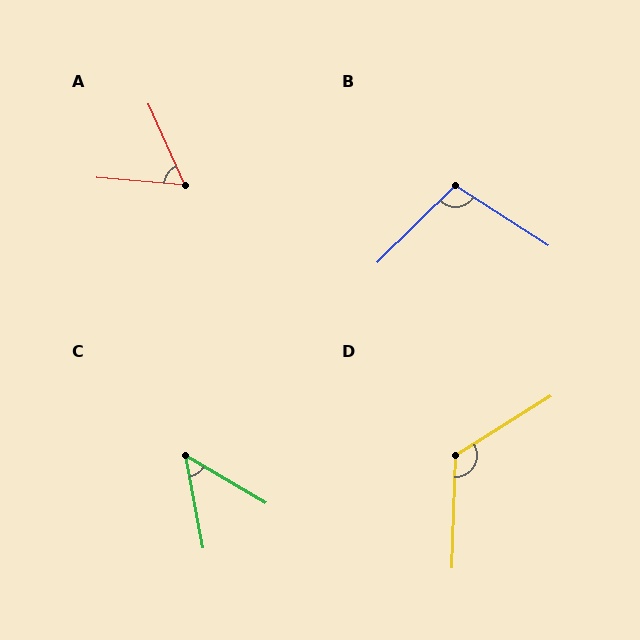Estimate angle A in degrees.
Approximately 61 degrees.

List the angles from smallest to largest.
C (49°), A (61°), B (102°), D (124°).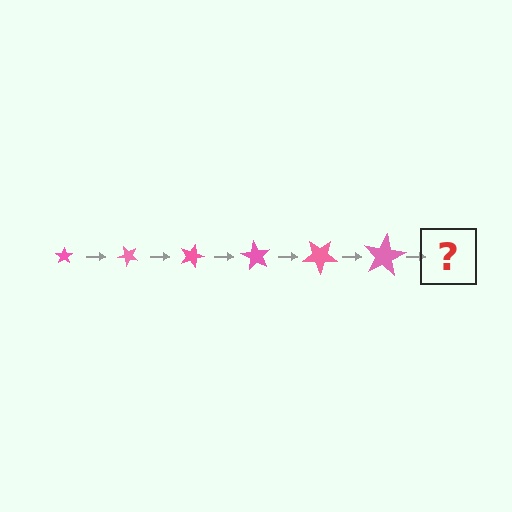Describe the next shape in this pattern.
It should be a star, larger than the previous one and rotated 270 degrees from the start.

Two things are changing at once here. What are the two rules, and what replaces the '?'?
The two rules are that the star grows larger each step and it rotates 45 degrees each step. The '?' should be a star, larger than the previous one and rotated 270 degrees from the start.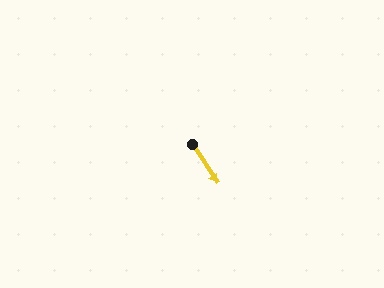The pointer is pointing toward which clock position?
Roughly 5 o'clock.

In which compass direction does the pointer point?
Southeast.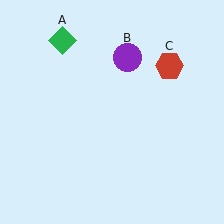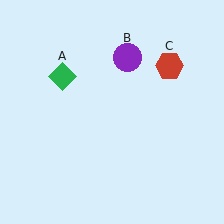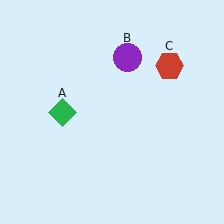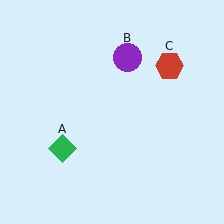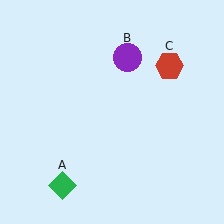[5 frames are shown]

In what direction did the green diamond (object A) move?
The green diamond (object A) moved down.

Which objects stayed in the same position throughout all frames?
Purple circle (object B) and red hexagon (object C) remained stationary.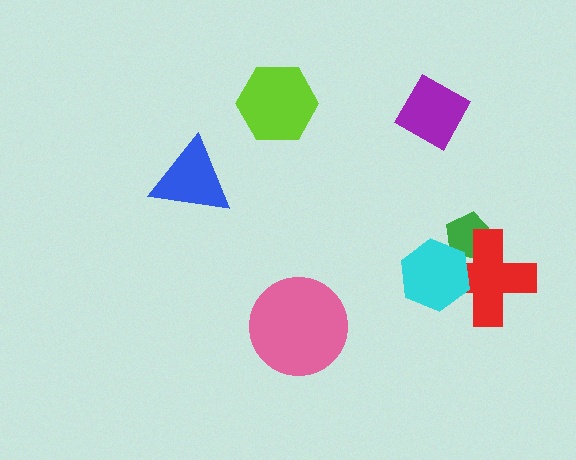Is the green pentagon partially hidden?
Yes, it is partially covered by another shape.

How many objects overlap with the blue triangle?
0 objects overlap with the blue triangle.